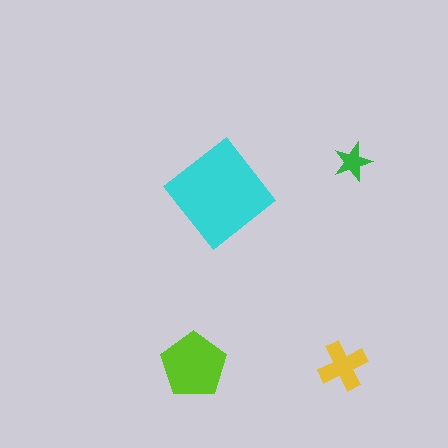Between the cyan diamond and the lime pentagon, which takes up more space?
The cyan diamond.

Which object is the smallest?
The green star.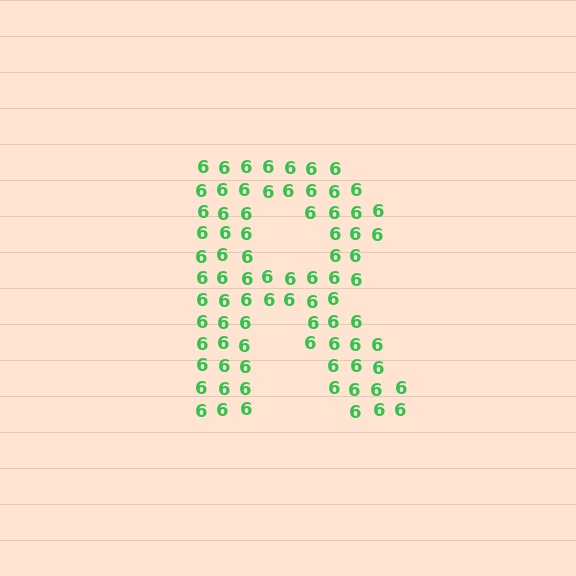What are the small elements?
The small elements are digit 6's.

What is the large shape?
The large shape is the letter R.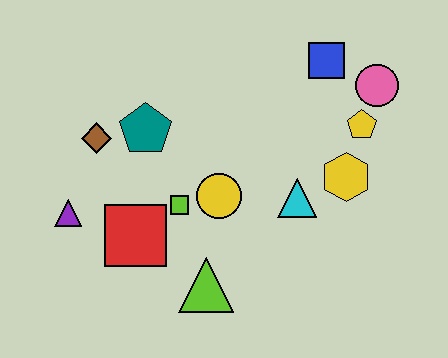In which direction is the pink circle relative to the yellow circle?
The pink circle is to the right of the yellow circle.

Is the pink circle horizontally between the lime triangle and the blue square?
No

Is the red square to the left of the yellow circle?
Yes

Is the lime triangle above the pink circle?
No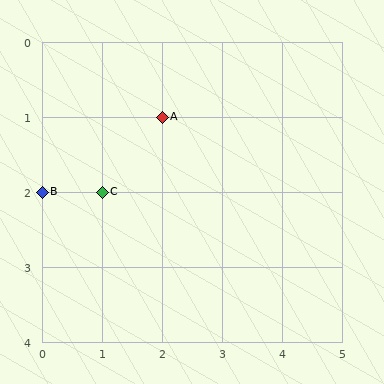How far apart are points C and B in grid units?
Points C and B are 1 column apart.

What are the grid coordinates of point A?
Point A is at grid coordinates (2, 1).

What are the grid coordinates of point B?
Point B is at grid coordinates (0, 2).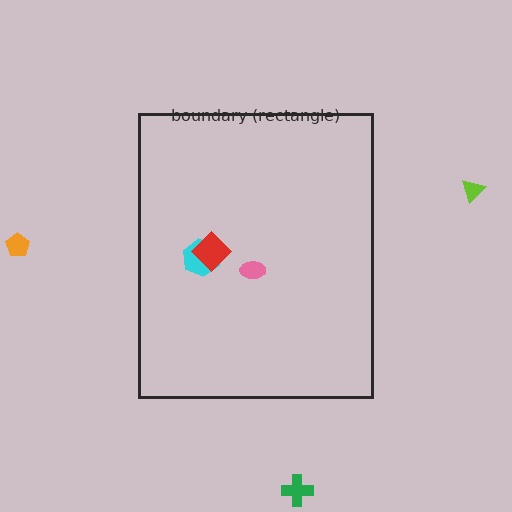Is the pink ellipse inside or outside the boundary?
Inside.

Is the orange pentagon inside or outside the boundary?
Outside.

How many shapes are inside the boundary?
3 inside, 3 outside.